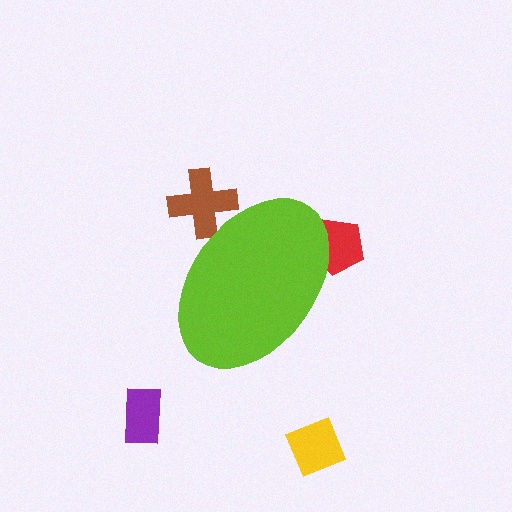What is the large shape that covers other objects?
A lime ellipse.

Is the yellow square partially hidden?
No, the yellow square is fully visible.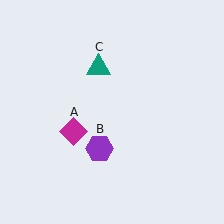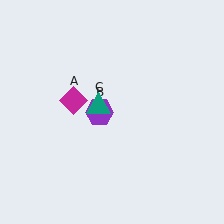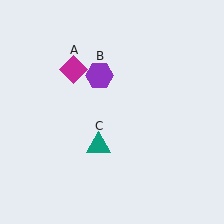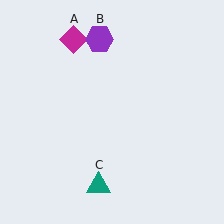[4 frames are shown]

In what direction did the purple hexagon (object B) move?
The purple hexagon (object B) moved up.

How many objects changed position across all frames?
3 objects changed position: magenta diamond (object A), purple hexagon (object B), teal triangle (object C).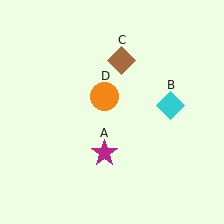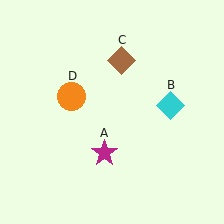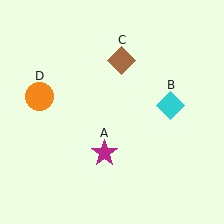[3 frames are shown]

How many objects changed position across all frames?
1 object changed position: orange circle (object D).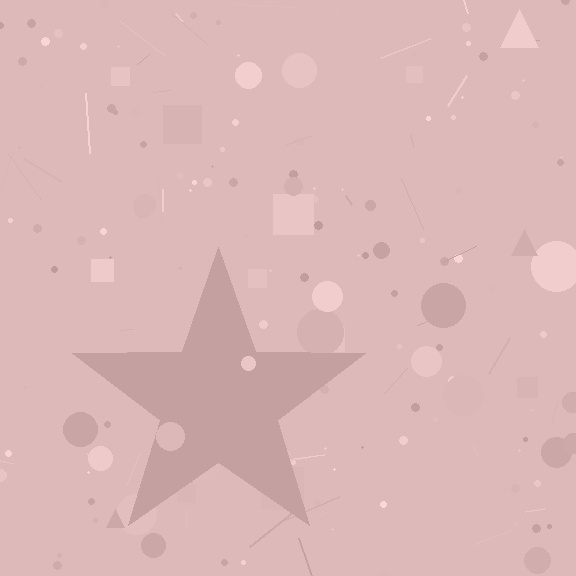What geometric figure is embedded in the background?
A star is embedded in the background.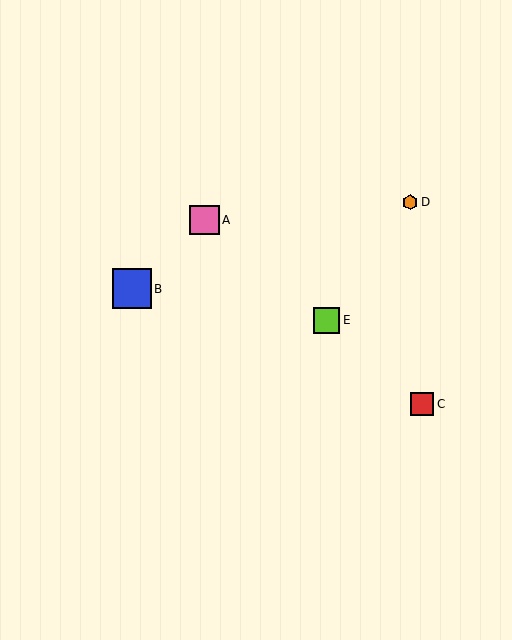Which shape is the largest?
The blue square (labeled B) is the largest.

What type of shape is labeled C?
Shape C is a red square.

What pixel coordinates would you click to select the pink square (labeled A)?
Click at (204, 220) to select the pink square A.